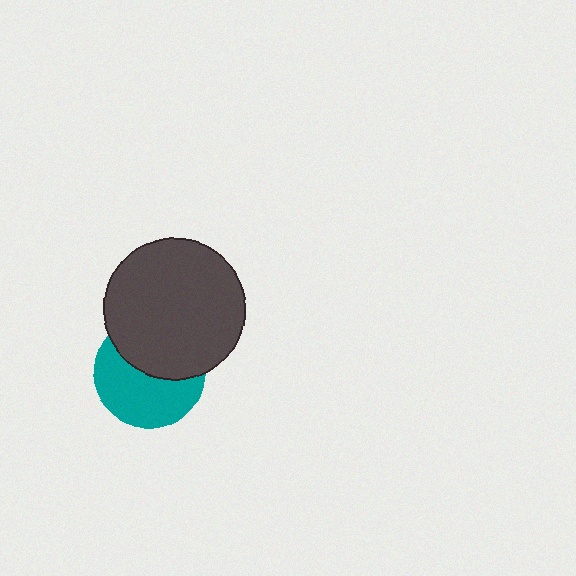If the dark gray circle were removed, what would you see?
You would see the complete teal circle.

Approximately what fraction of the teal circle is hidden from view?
Roughly 45% of the teal circle is hidden behind the dark gray circle.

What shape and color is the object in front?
The object in front is a dark gray circle.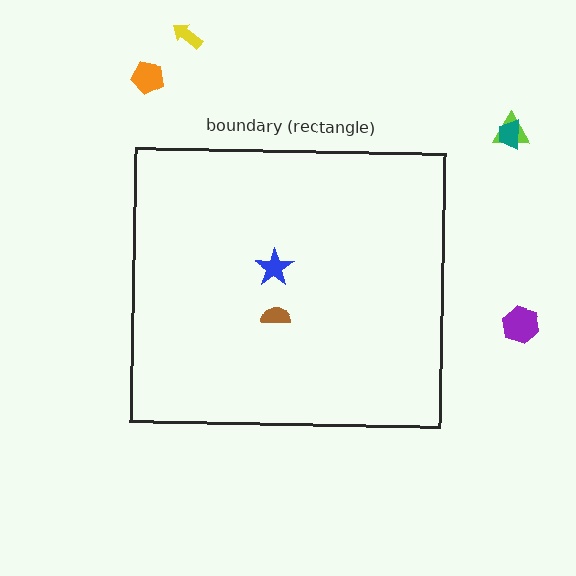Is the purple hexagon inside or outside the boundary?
Outside.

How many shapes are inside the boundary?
2 inside, 5 outside.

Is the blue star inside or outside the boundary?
Inside.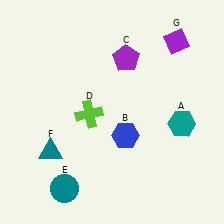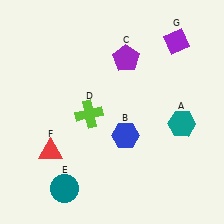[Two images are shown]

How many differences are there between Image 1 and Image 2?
There is 1 difference between the two images.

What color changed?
The triangle (F) changed from teal in Image 1 to red in Image 2.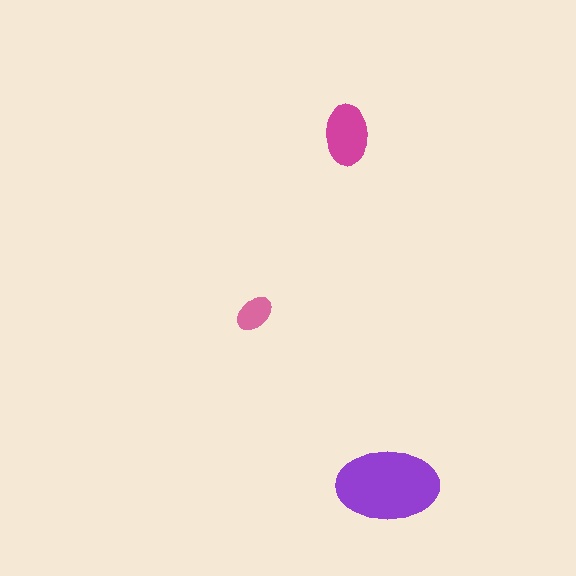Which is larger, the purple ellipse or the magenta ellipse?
The purple one.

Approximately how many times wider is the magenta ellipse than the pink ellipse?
About 1.5 times wider.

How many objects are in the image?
There are 3 objects in the image.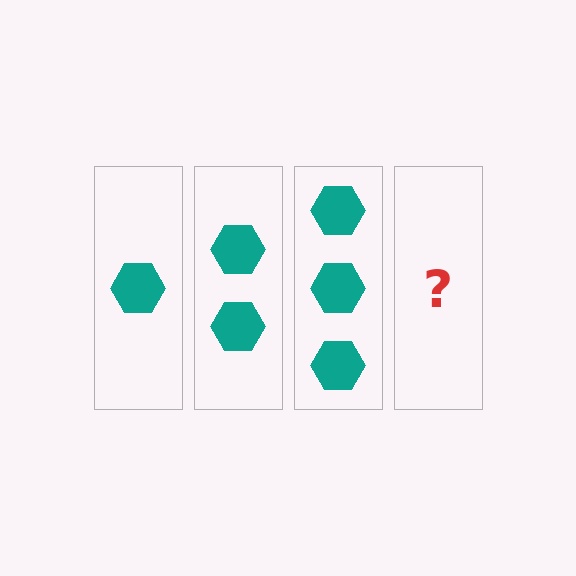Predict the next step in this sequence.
The next step is 4 hexagons.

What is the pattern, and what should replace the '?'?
The pattern is that each step adds one more hexagon. The '?' should be 4 hexagons.